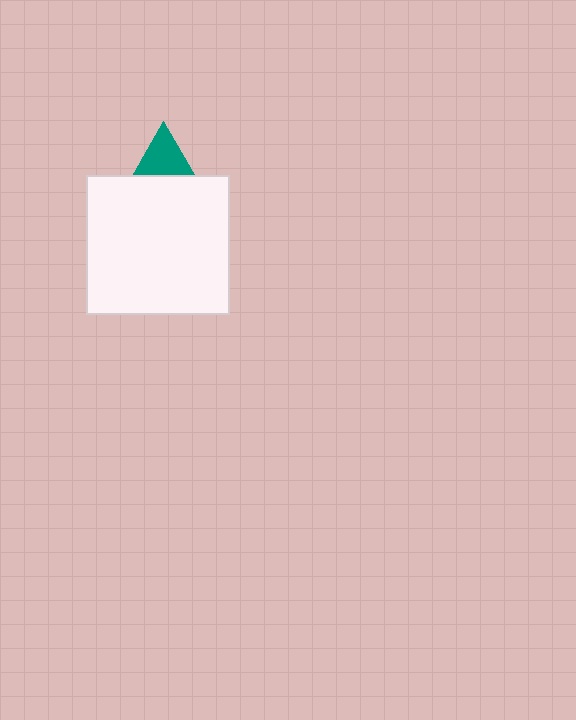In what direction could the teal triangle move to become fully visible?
The teal triangle could move up. That would shift it out from behind the white rectangle entirely.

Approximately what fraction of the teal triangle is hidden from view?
Roughly 60% of the teal triangle is hidden behind the white rectangle.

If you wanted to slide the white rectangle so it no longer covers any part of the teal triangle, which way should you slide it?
Slide it down — that is the most direct way to separate the two shapes.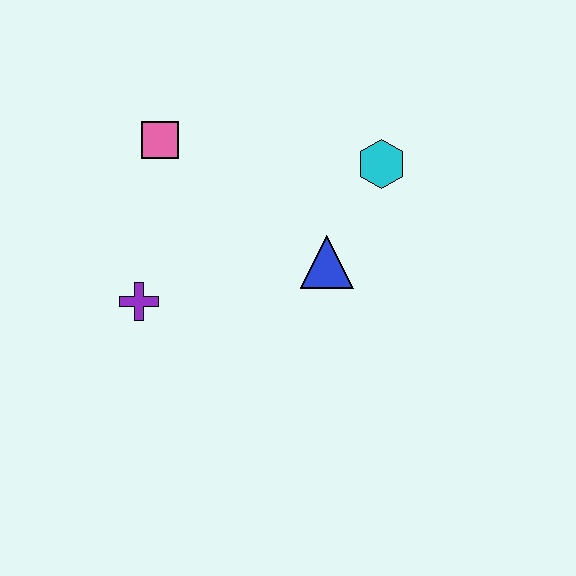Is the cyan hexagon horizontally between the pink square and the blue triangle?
No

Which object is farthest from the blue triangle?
The pink square is farthest from the blue triangle.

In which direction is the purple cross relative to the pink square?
The purple cross is below the pink square.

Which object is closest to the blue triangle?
The cyan hexagon is closest to the blue triangle.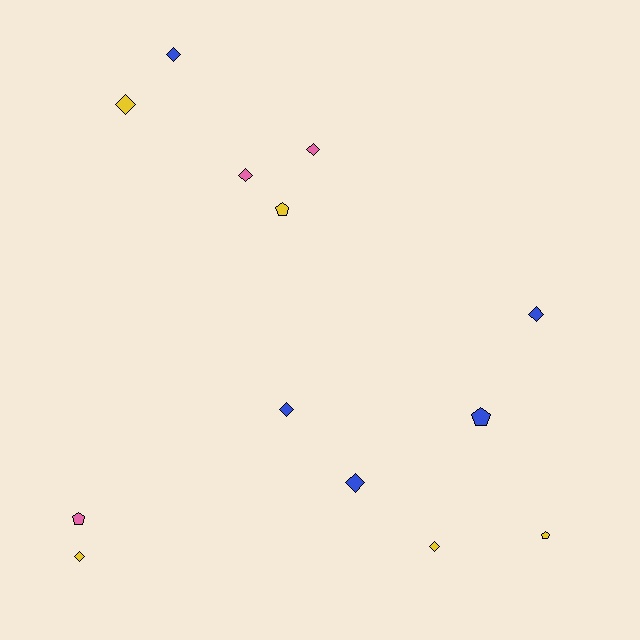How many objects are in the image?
There are 13 objects.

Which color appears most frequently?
Blue, with 5 objects.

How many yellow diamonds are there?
There are 3 yellow diamonds.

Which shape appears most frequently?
Diamond, with 9 objects.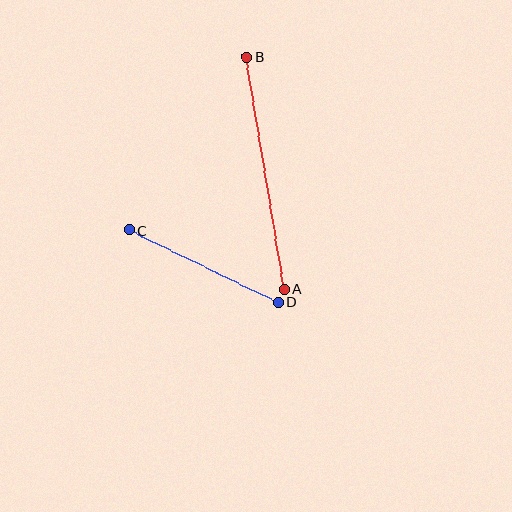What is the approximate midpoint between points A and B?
The midpoint is at approximately (265, 173) pixels.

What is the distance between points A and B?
The distance is approximately 235 pixels.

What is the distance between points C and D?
The distance is approximately 166 pixels.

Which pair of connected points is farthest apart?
Points A and B are farthest apart.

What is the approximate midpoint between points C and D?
The midpoint is at approximately (203, 266) pixels.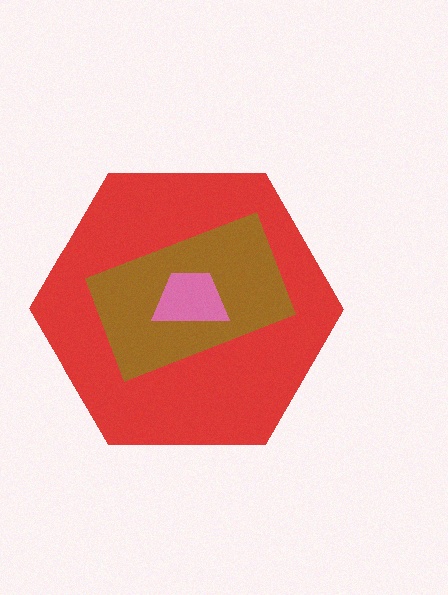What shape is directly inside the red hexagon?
The brown rectangle.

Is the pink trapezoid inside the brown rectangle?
Yes.